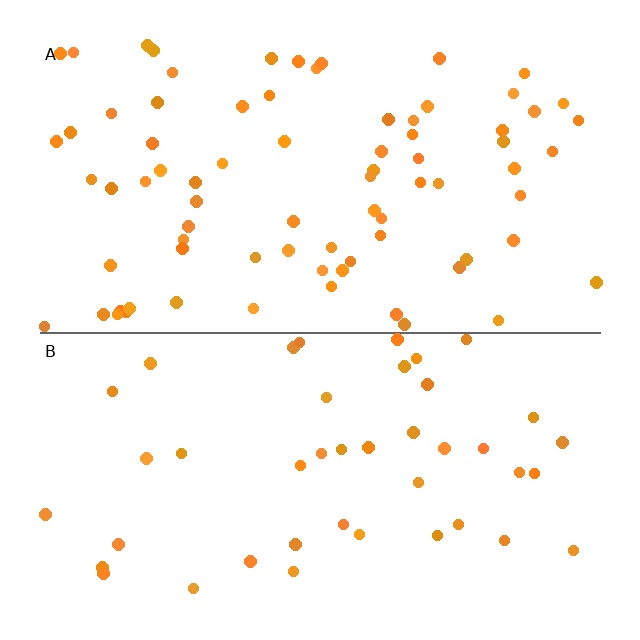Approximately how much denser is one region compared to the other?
Approximately 1.8× — region A over region B.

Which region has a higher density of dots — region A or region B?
A (the top).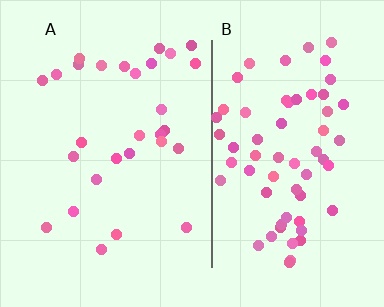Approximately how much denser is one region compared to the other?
Approximately 2.3× — region B over region A.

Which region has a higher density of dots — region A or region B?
B (the right).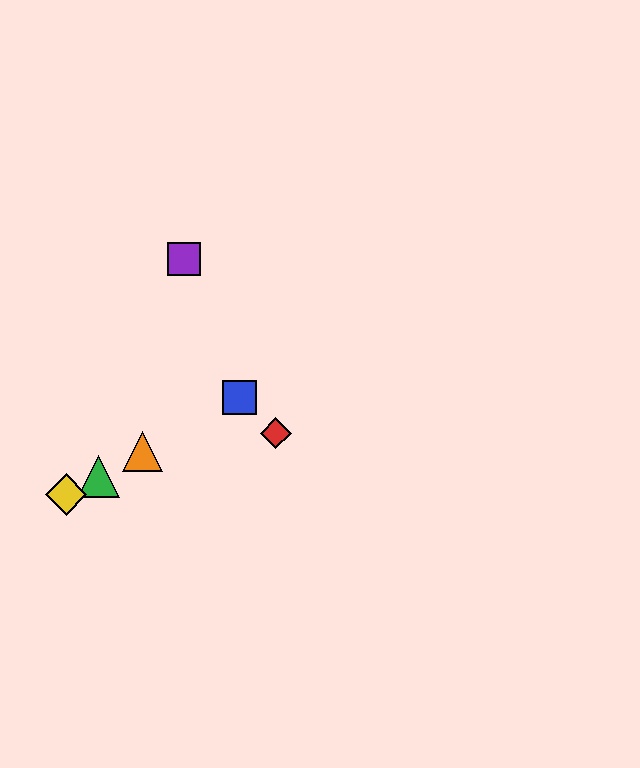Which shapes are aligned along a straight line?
The blue square, the green triangle, the yellow diamond, the orange triangle are aligned along a straight line.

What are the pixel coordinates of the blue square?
The blue square is at (239, 397).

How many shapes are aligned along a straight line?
4 shapes (the blue square, the green triangle, the yellow diamond, the orange triangle) are aligned along a straight line.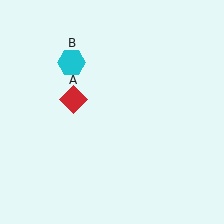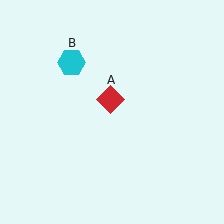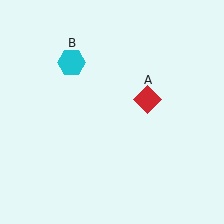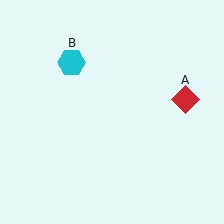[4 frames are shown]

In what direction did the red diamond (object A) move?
The red diamond (object A) moved right.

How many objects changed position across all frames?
1 object changed position: red diamond (object A).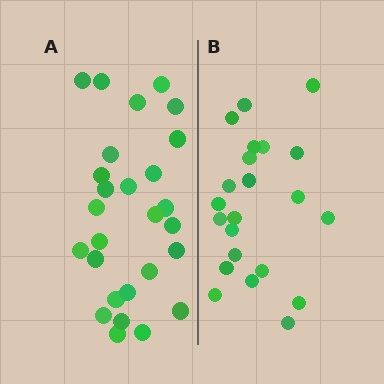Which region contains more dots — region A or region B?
Region A (the left region) has more dots.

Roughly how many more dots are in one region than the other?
Region A has about 5 more dots than region B.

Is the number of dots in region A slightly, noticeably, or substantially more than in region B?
Region A has only slightly more — the two regions are fairly close. The ratio is roughly 1.2 to 1.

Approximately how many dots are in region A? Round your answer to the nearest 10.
About 30 dots. (The exact count is 27, which rounds to 30.)